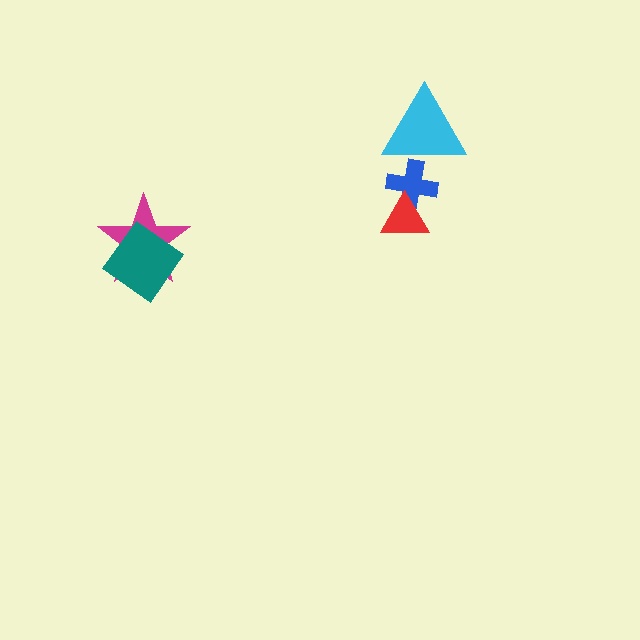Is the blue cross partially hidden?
Yes, it is partially covered by another shape.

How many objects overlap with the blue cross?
2 objects overlap with the blue cross.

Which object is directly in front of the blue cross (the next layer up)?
The red triangle is directly in front of the blue cross.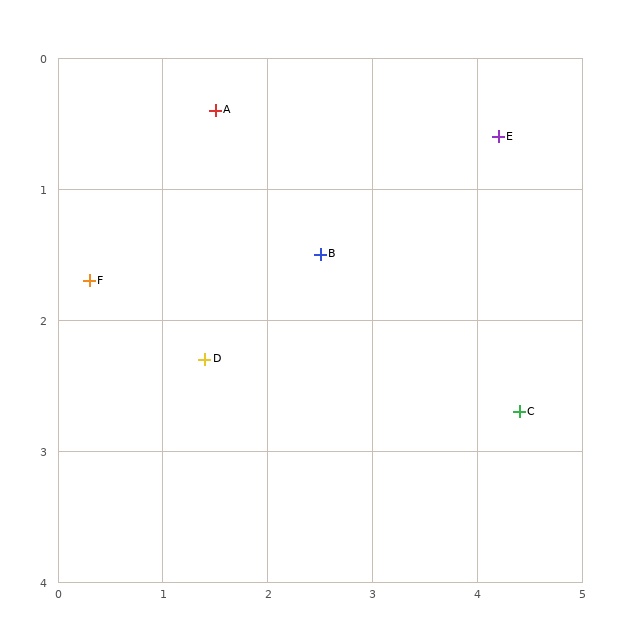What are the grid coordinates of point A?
Point A is at approximately (1.5, 0.4).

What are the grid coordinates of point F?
Point F is at approximately (0.3, 1.7).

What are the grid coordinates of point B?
Point B is at approximately (2.5, 1.5).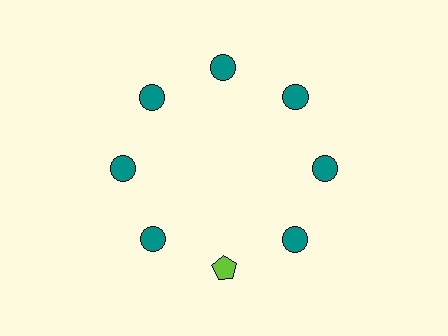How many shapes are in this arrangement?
There are 8 shapes arranged in a ring pattern.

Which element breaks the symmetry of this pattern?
The lime pentagon at roughly the 6 o'clock position breaks the symmetry. All other shapes are teal circles.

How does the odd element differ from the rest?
It differs in both color (lime instead of teal) and shape (pentagon instead of circle).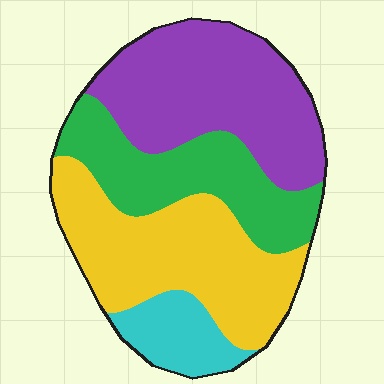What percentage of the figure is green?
Green takes up about one quarter (1/4) of the figure.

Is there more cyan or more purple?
Purple.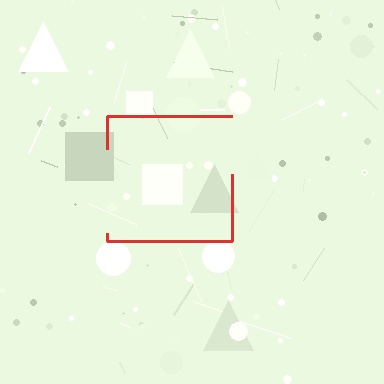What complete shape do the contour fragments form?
The contour fragments form a square.